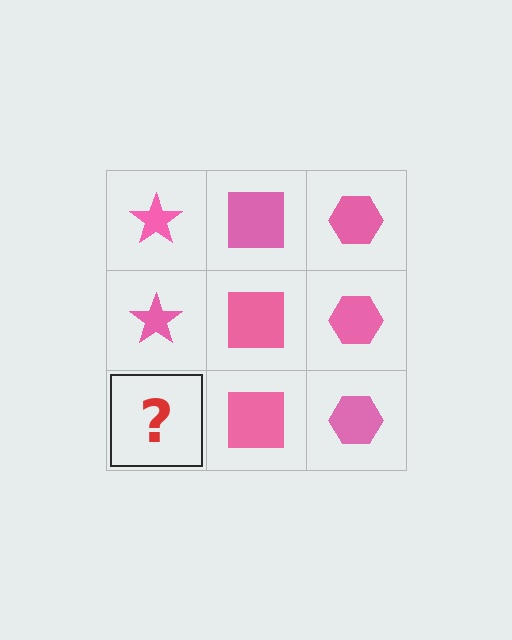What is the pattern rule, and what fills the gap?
The rule is that each column has a consistent shape. The gap should be filled with a pink star.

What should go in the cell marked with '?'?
The missing cell should contain a pink star.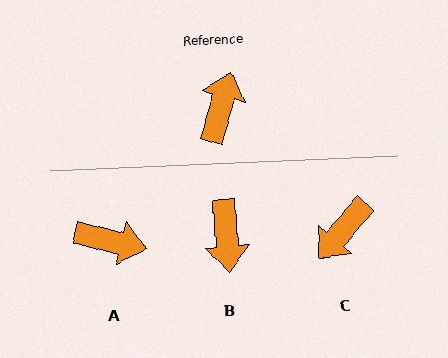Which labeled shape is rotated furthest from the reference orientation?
B, about 159 degrees away.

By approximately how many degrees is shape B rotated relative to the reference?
Approximately 159 degrees clockwise.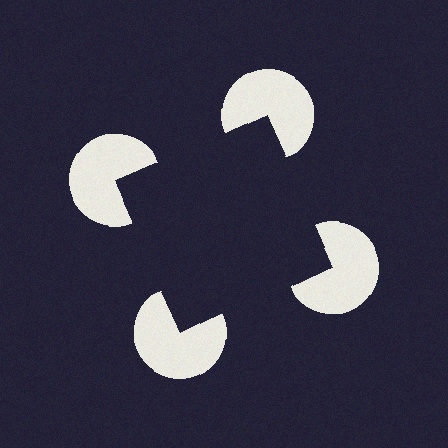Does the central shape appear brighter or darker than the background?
It typically appears slightly darker than the background, even though no actual brightness change is drawn.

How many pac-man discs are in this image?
There are 4 — one at each vertex of the illusory square.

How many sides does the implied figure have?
4 sides.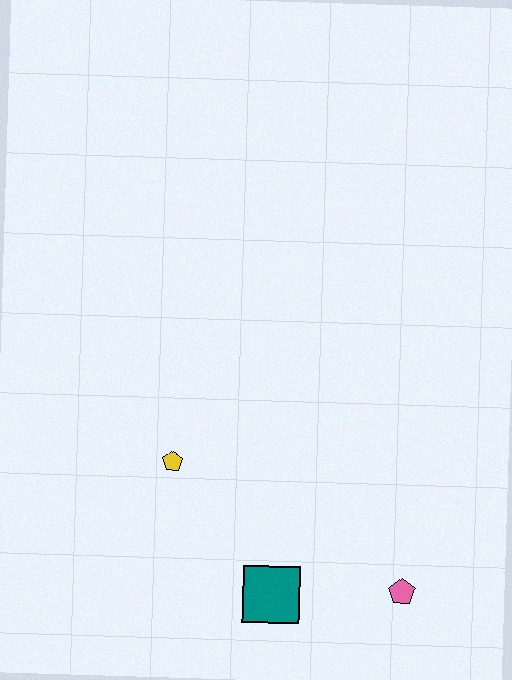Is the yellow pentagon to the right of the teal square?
No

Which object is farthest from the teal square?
The yellow pentagon is farthest from the teal square.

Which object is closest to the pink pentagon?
The teal square is closest to the pink pentagon.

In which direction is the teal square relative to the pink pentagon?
The teal square is to the left of the pink pentagon.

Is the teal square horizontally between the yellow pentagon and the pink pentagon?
Yes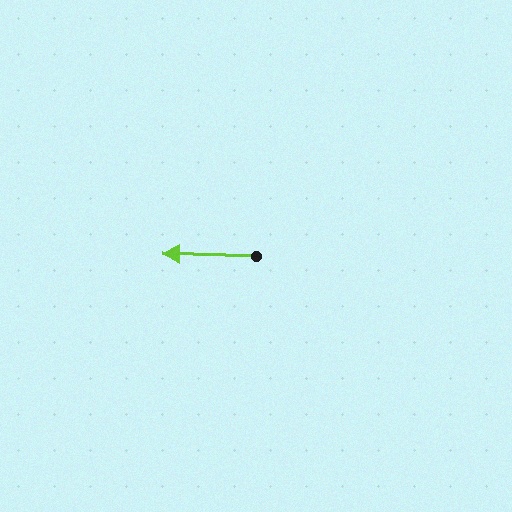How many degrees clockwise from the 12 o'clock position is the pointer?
Approximately 272 degrees.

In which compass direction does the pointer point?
West.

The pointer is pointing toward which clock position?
Roughly 9 o'clock.